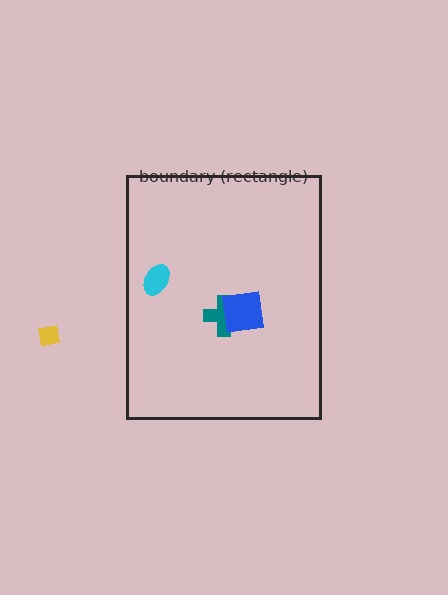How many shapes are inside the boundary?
3 inside, 1 outside.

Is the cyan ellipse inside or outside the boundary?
Inside.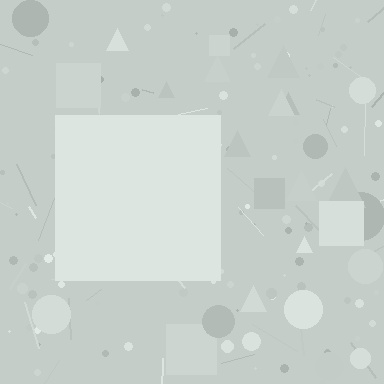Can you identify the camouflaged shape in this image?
The camouflaged shape is a square.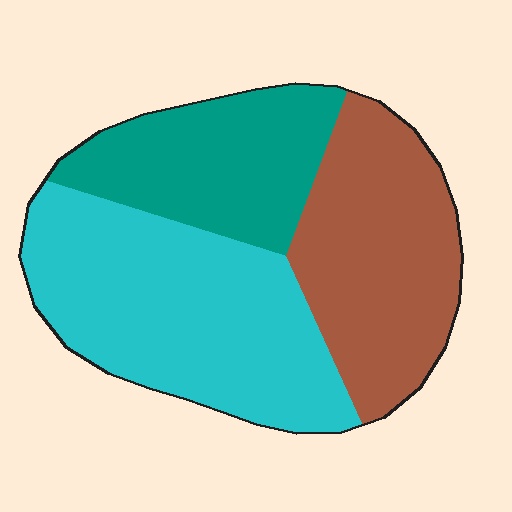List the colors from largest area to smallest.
From largest to smallest: cyan, brown, teal.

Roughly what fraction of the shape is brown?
Brown covers about 30% of the shape.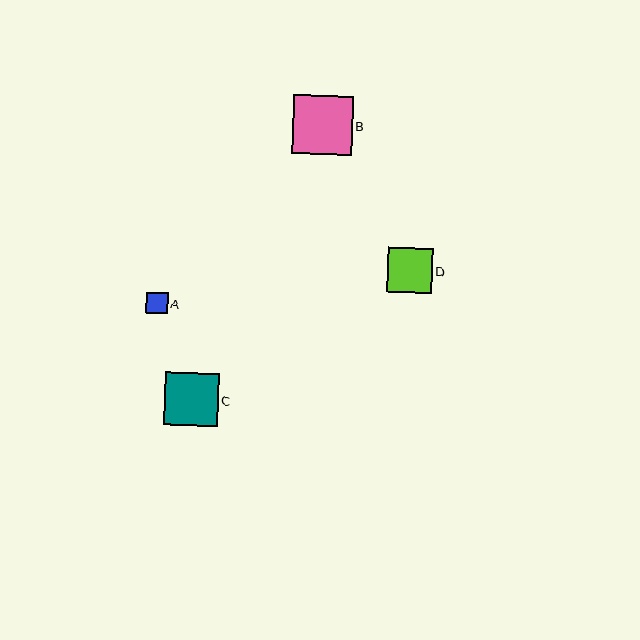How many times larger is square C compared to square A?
Square C is approximately 2.5 times the size of square A.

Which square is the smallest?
Square A is the smallest with a size of approximately 21 pixels.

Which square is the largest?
Square B is the largest with a size of approximately 59 pixels.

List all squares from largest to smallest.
From largest to smallest: B, C, D, A.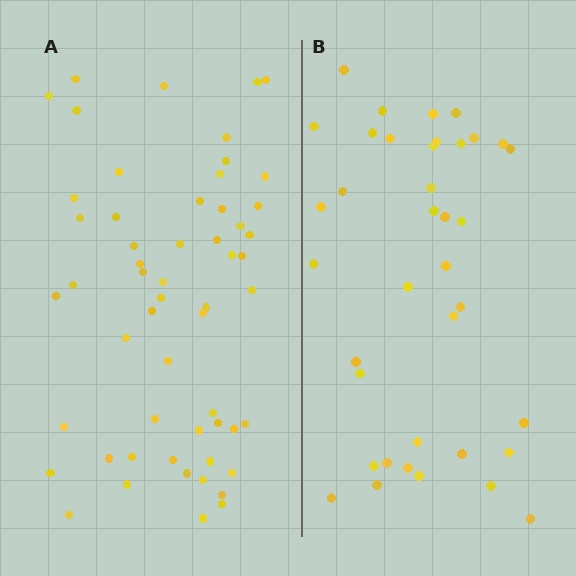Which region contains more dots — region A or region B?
Region A (the left region) has more dots.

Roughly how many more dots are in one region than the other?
Region A has approximately 20 more dots than region B.